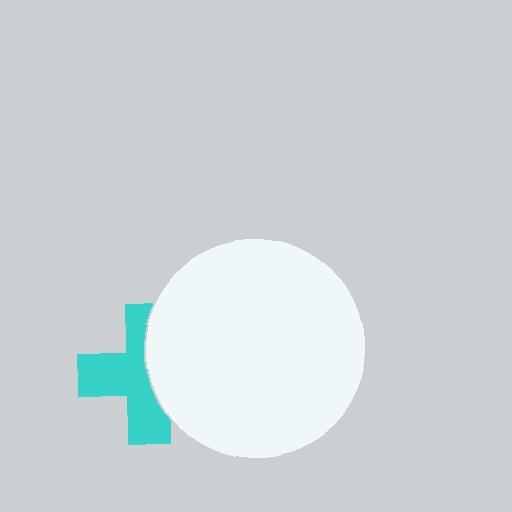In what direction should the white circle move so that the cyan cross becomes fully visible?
The white circle should move right. That is the shortest direction to clear the overlap and leave the cyan cross fully visible.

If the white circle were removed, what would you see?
You would see the complete cyan cross.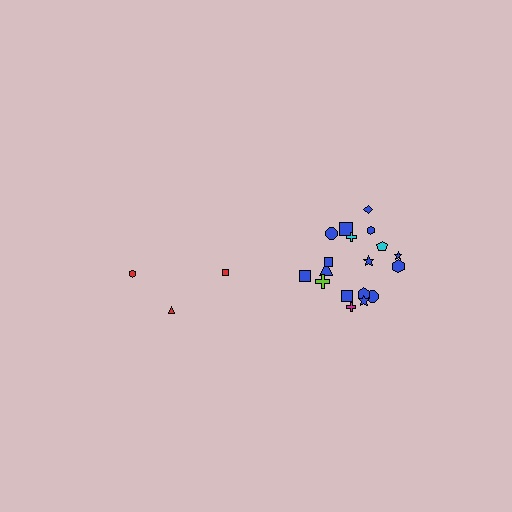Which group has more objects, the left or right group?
The right group.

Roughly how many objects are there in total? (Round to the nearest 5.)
Roughly 20 objects in total.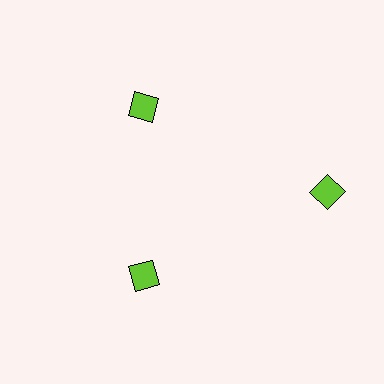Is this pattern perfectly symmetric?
No. The 3 lime diamonds are arranged in a ring, but one element near the 3 o'clock position is pushed outward from the center, breaking the 3-fold rotational symmetry.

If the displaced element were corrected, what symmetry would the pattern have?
It would have 3-fold rotational symmetry — the pattern would map onto itself every 120 degrees.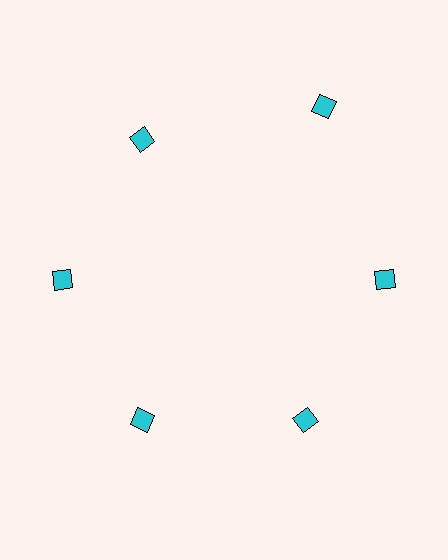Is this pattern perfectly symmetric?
No. The 6 cyan squares are arranged in a ring, but one element near the 1 o'clock position is pushed outward from the center, breaking the 6-fold rotational symmetry.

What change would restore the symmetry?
The symmetry would be restored by moving it inward, back onto the ring so that all 6 squares sit at equal angles and equal distance from the center.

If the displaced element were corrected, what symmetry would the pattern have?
It would have 6-fold rotational symmetry — the pattern would map onto itself every 60 degrees.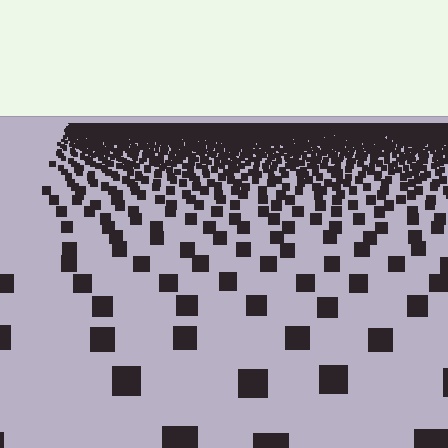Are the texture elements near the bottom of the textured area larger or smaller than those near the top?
Larger. Near the bottom, elements are closer to the viewer and appear at a bigger on-screen size.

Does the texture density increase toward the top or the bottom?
Density increases toward the top.